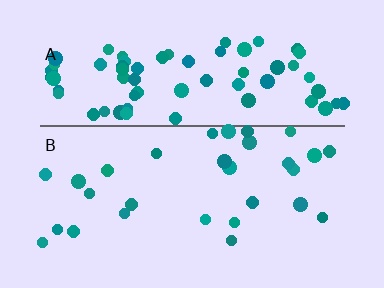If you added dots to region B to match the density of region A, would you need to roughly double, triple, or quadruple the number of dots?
Approximately triple.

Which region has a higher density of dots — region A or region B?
A (the top).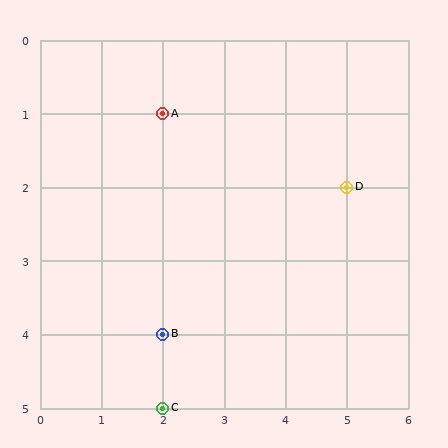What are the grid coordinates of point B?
Point B is at grid coordinates (2, 4).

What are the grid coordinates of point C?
Point C is at grid coordinates (2, 5).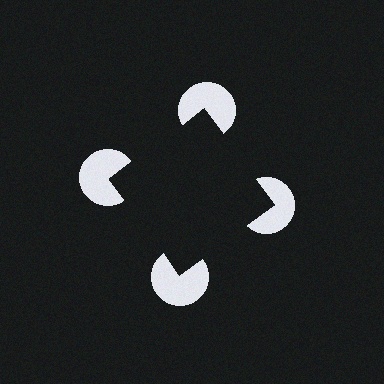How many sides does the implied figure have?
4 sides.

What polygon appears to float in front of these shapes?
An illusory square — its edges are inferred from the aligned wedge cuts in the pac-man discs, not physically drawn.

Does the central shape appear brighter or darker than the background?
It typically appears slightly darker than the background, even though no actual brightness change is drawn.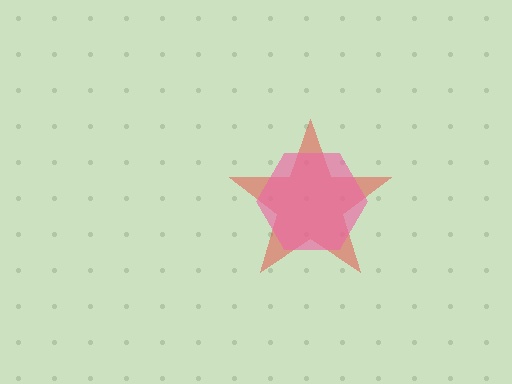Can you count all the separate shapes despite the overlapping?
Yes, there are 2 separate shapes.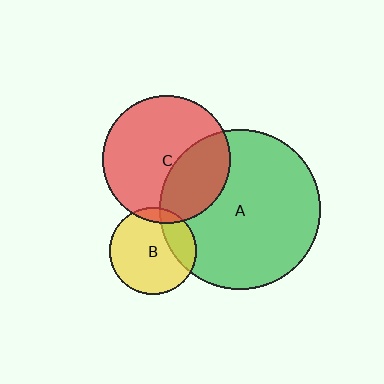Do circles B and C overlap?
Yes.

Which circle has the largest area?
Circle A (green).